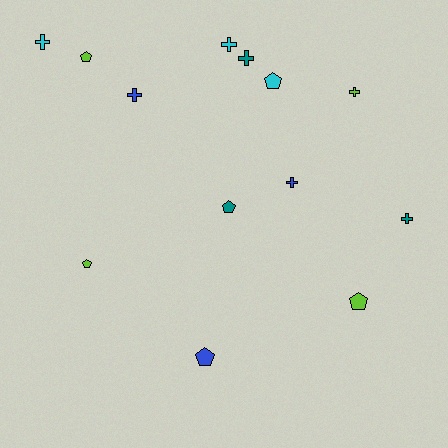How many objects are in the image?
There are 13 objects.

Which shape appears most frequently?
Cross, with 7 objects.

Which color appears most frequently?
Lime, with 4 objects.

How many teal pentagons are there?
There is 1 teal pentagon.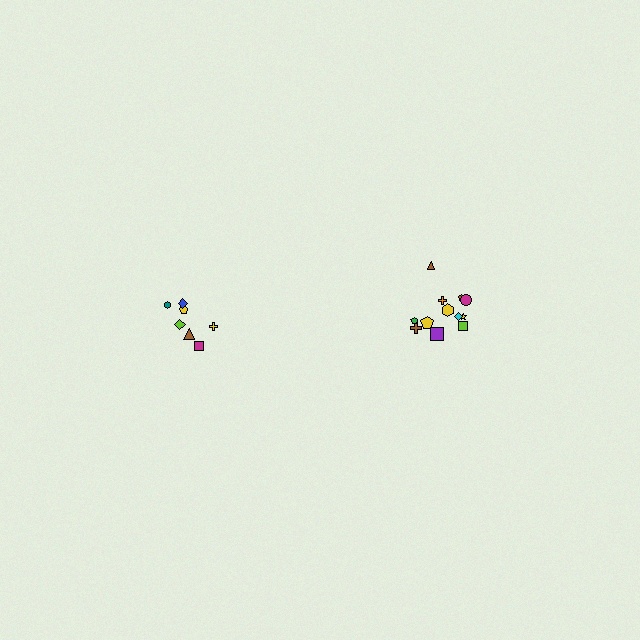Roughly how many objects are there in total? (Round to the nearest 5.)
Roughly 20 objects in total.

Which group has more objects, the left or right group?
The right group.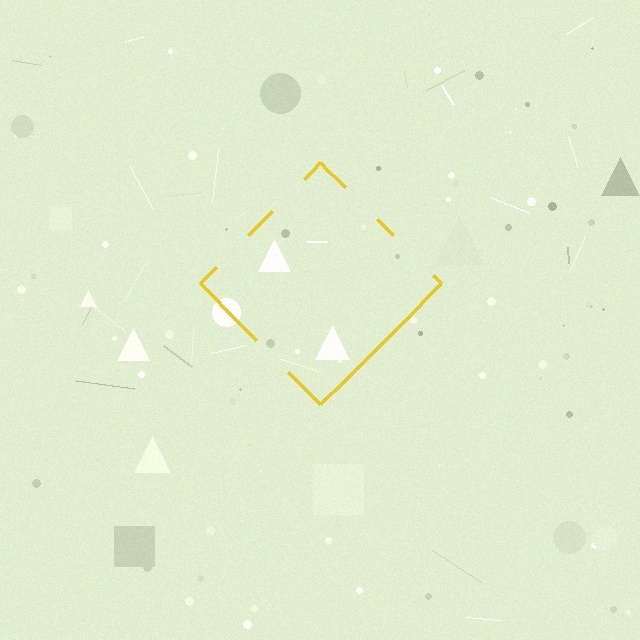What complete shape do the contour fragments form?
The contour fragments form a diamond.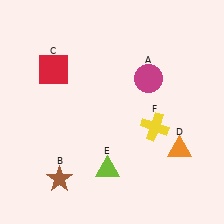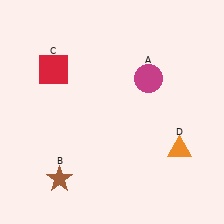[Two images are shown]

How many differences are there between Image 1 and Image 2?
There are 2 differences between the two images.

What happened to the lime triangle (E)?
The lime triangle (E) was removed in Image 2. It was in the bottom-left area of Image 1.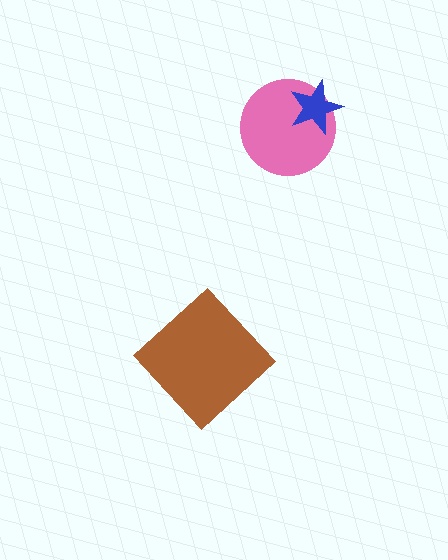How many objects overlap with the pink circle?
1 object overlaps with the pink circle.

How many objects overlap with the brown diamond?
0 objects overlap with the brown diamond.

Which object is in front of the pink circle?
The blue star is in front of the pink circle.